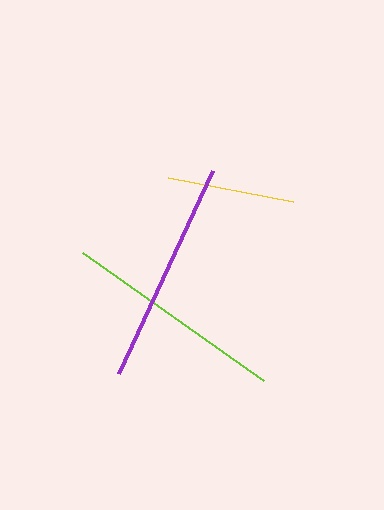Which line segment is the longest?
The purple line is the longest at approximately 223 pixels.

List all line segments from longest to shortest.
From longest to shortest: purple, lime, yellow.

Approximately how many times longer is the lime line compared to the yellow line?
The lime line is approximately 1.7 times the length of the yellow line.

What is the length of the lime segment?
The lime segment is approximately 222 pixels long.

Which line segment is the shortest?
The yellow line is the shortest at approximately 127 pixels.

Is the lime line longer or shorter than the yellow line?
The lime line is longer than the yellow line.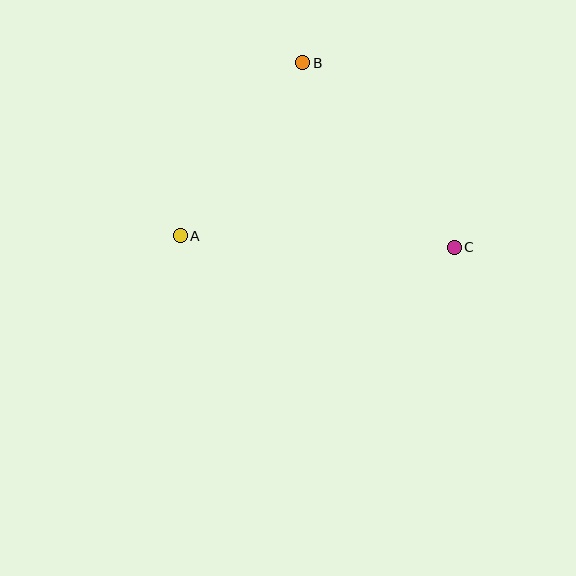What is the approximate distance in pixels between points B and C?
The distance between B and C is approximately 239 pixels.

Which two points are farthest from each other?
Points A and C are farthest from each other.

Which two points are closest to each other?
Points A and B are closest to each other.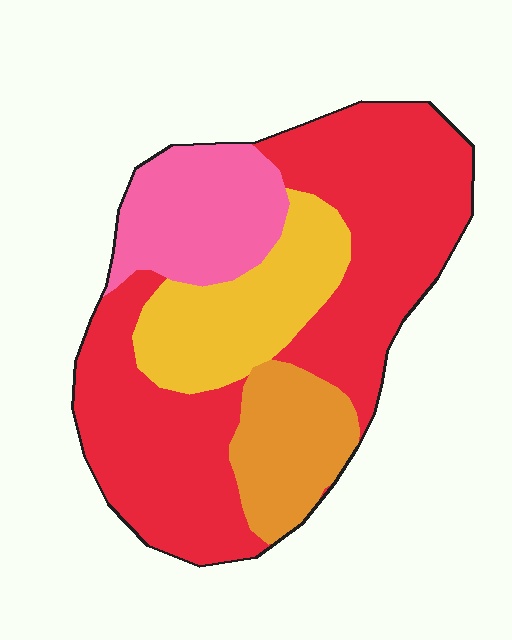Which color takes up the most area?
Red, at roughly 55%.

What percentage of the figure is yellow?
Yellow takes up less than a quarter of the figure.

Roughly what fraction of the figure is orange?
Orange covers roughly 15% of the figure.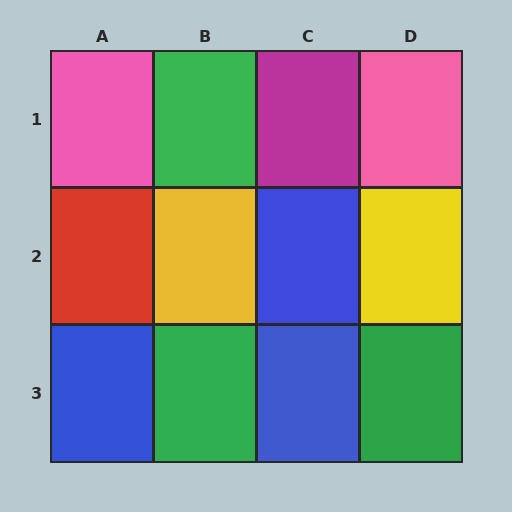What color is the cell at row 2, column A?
Red.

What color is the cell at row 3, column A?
Blue.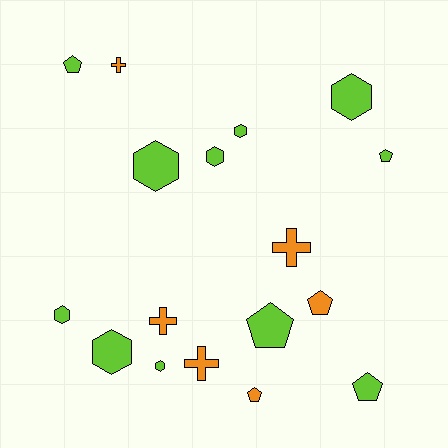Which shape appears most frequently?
Hexagon, with 7 objects.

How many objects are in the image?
There are 17 objects.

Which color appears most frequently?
Lime, with 11 objects.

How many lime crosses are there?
There are no lime crosses.